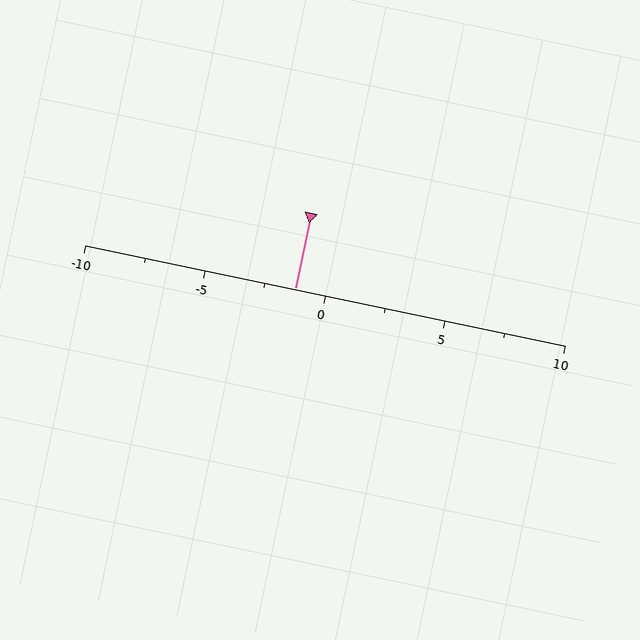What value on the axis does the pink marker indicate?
The marker indicates approximately -1.2.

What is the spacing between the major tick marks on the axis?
The major ticks are spaced 5 apart.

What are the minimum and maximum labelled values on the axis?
The axis runs from -10 to 10.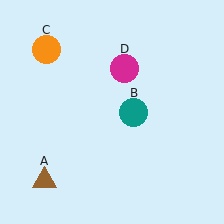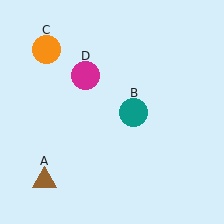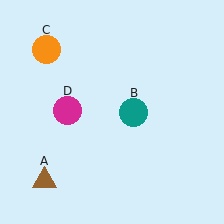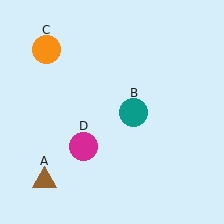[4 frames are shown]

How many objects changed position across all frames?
1 object changed position: magenta circle (object D).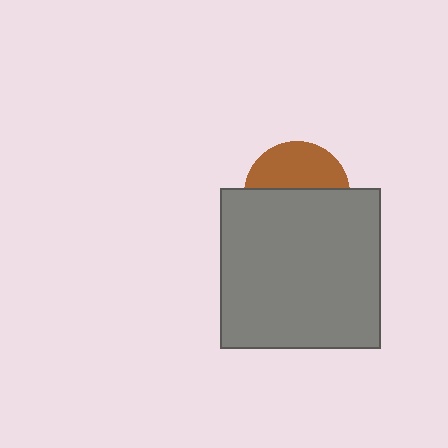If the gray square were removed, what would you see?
You would see the complete brown circle.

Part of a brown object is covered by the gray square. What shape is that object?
It is a circle.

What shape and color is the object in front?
The object in front is a gray square.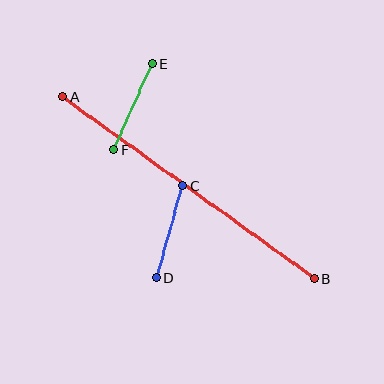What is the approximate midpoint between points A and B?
The midpoint is at approximately (188, 188) pixels.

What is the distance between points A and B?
The distance is approximately 311 pixels.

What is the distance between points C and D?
The distance is approximately 95 pixels.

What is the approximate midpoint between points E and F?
The midpoint is at approximately (133, 107) pixels.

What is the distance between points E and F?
The distance is approximately 94 pixels.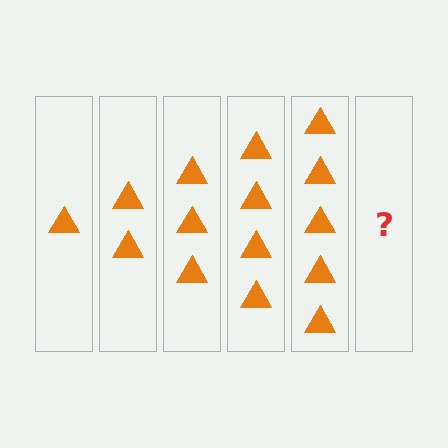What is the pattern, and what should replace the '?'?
The pattern is that each step adds one more triangle. The '?' should be 6 triangles.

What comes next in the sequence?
The next element should be 6 triangles.